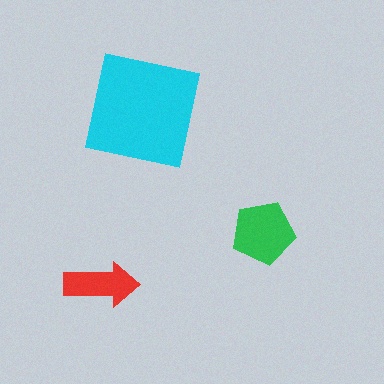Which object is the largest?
The cyan square.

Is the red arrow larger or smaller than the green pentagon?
Smaller.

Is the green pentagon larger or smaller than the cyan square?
Smaller.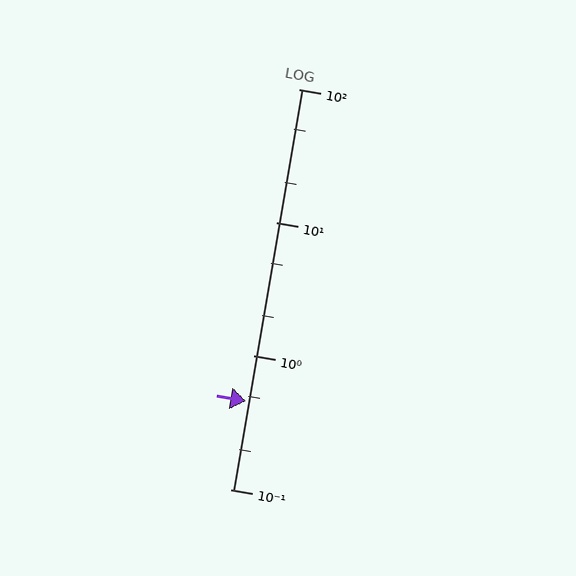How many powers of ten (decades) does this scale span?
The scale spans 3 decades, from 0.1 to 100.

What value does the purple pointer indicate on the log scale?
The pointer indicates approximately 0.46.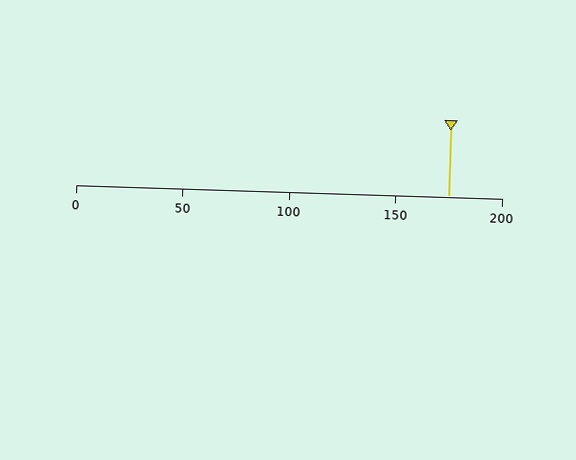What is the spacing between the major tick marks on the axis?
The major ticks are spaced 50 apart.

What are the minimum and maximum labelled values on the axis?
The axis runs from 0 to 200.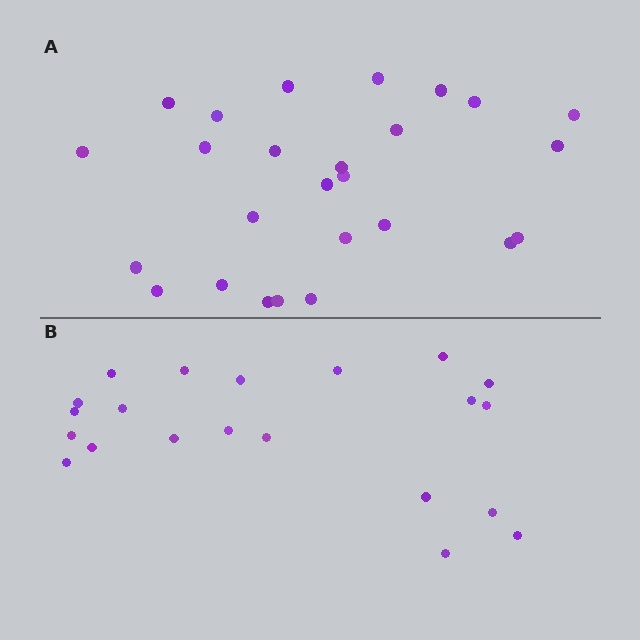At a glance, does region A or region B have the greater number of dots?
Region A (the top region) has more dots.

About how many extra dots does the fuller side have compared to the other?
Region A has about 5 more dots than region B.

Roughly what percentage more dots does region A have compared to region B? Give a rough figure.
About 25% more.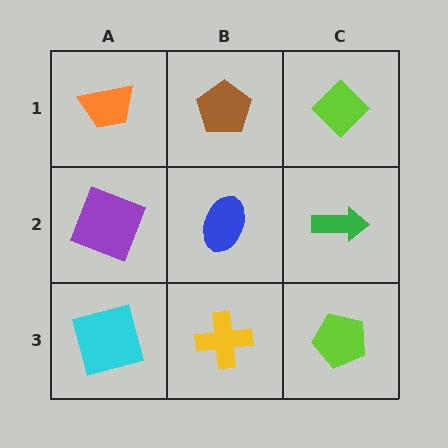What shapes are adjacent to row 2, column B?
A brown pentagon (row 1, column B), a yellow cross (row 3, column B), a purple square (row 2, column A), a green arrow (row 2, column C).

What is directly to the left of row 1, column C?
A brown pentagon.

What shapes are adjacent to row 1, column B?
A blue ellipse (row 2, column B), an orange trapezoid (row 1, column A), a lime diamond (row 1, column C).